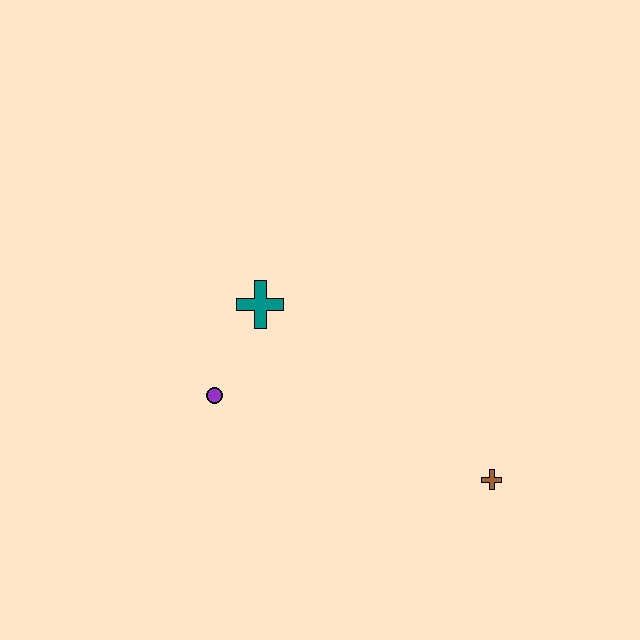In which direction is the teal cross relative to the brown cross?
The teal cross is to the left of the brown cross.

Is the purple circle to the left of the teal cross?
Yes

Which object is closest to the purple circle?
The teal cross is closest to the purple circle.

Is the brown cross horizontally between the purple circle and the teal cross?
No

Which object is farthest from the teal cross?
The brown cross is farthest from the teal cross.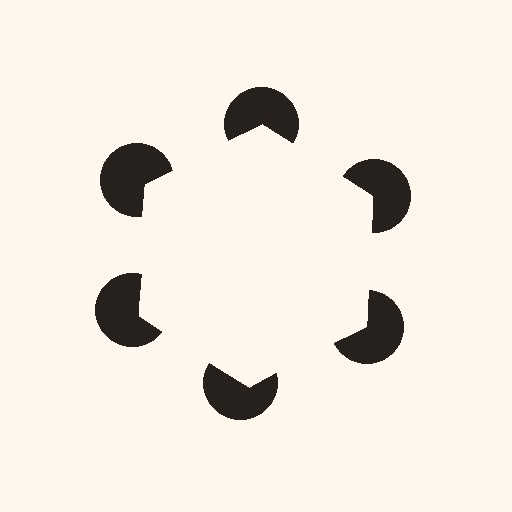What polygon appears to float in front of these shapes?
An illusory hexagon — its edges are inferred from the aligned wedge cuts in the pac-man discs, not physically drawn.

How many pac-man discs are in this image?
There are 6 — one at each vertex of the illusory hexagon.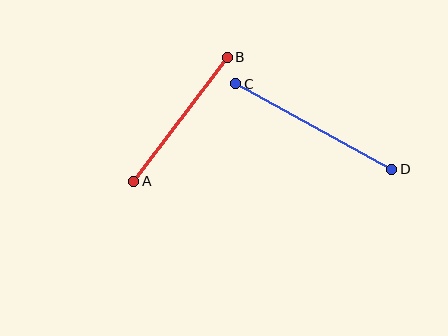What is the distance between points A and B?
The distance is approximately 156 pixels.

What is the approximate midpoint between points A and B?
The midpoint is at approximately (181, 119) pixels.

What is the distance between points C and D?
The distance is approximately 178 pixels.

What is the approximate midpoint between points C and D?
The midpoint is at approximately (314, 126) pixels.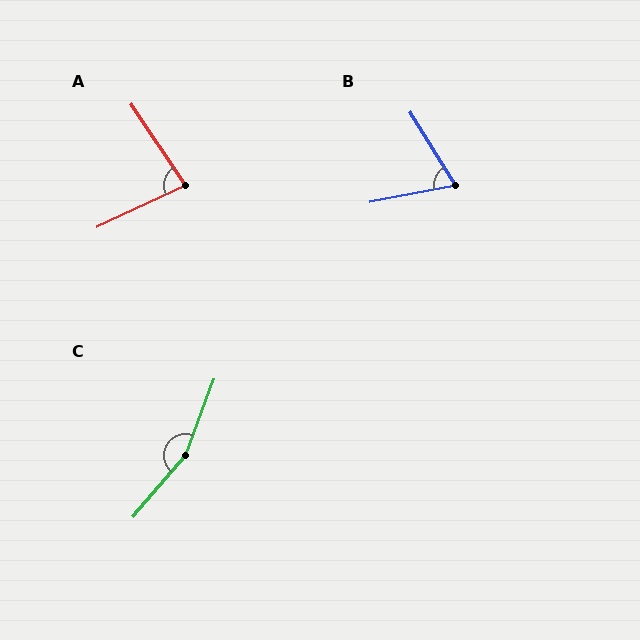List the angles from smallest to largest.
B (69°), A (81°), C (160°).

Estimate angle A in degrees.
Approximately 81 degrees.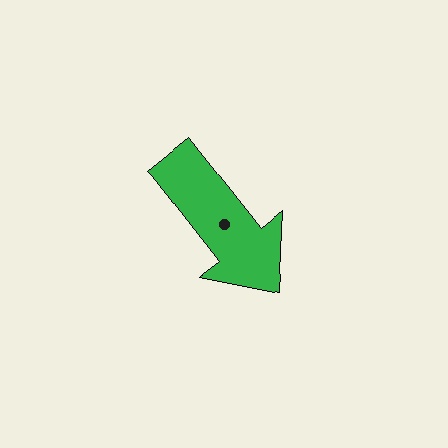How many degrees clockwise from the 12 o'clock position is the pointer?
Approximately 142 degrees.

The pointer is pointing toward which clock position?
Roughly 5 o'clock.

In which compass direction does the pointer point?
Southeast.